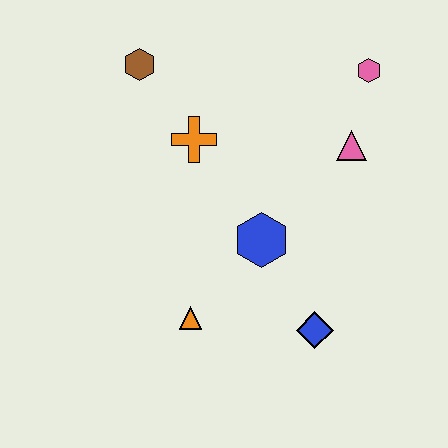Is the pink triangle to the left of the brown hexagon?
No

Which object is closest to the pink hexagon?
The pink triangle is closest to the pink hexagon.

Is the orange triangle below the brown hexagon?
Yes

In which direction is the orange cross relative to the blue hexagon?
The orange cross is above the blue hexagon.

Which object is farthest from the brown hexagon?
The blue diamond is farthest from the brown hexagon.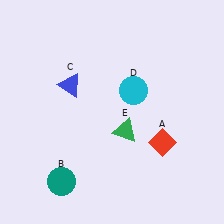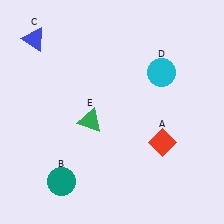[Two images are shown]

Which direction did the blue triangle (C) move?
The blue triangle (C) moved up.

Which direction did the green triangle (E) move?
The green triangle (E) moved left.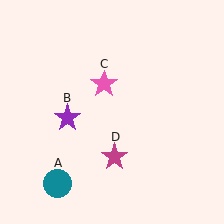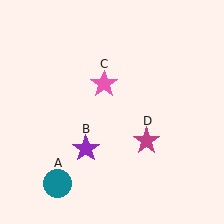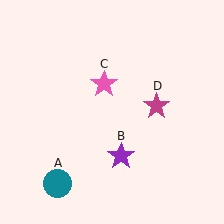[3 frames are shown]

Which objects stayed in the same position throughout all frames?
Teal circle (object A) and pink star (object C) remained stationary.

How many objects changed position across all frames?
2 objects changed position: purple star (object B), magenta star (object D).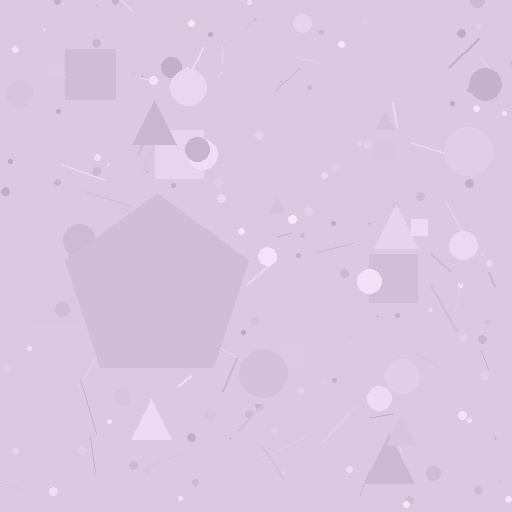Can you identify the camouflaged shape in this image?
The camouflaged shape is a pentagon.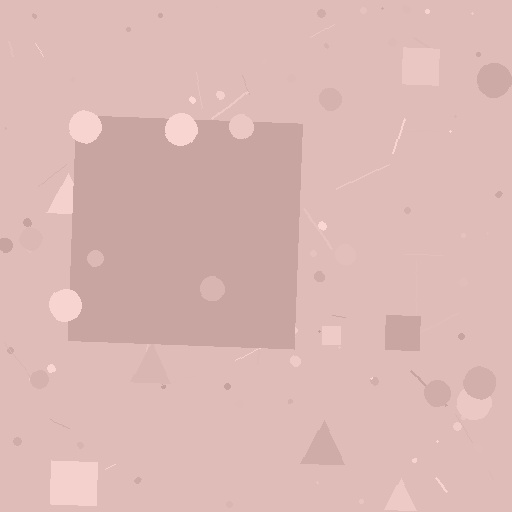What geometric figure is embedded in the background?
A square is embedded in the background.